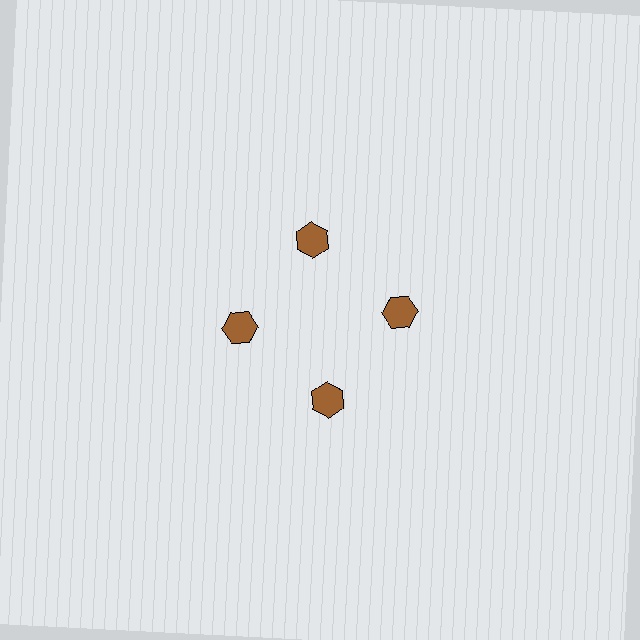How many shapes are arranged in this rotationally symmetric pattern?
There are 4 shapes, arranged in 4 groups of 1.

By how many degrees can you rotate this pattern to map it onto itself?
The pattern maps onto itself every 90 degrees of rotation.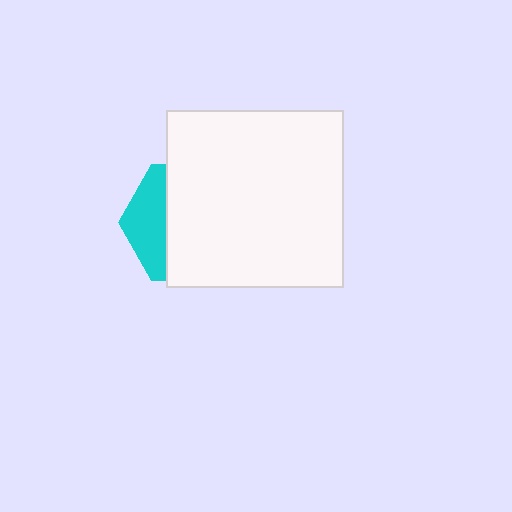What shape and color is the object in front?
The object in front is a white square.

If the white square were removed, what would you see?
You would see the complete cyan hexagon.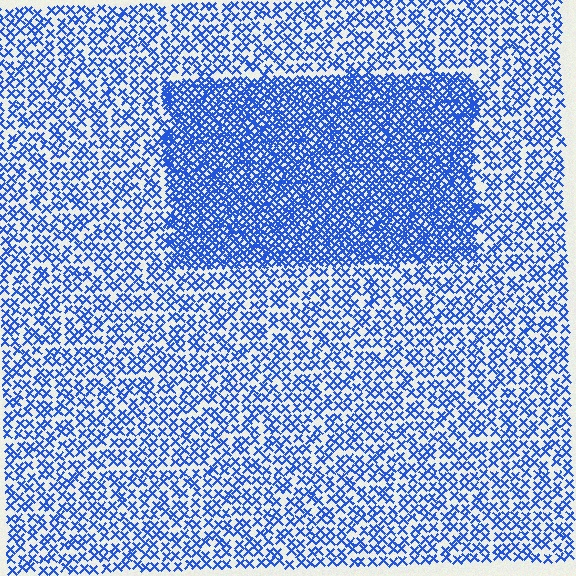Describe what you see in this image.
The image contains small blue elements arranged at two different densities. A rectangle-shaped region is visible where the elements are more densely packed than the surrounding area.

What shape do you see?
I see a rectangle.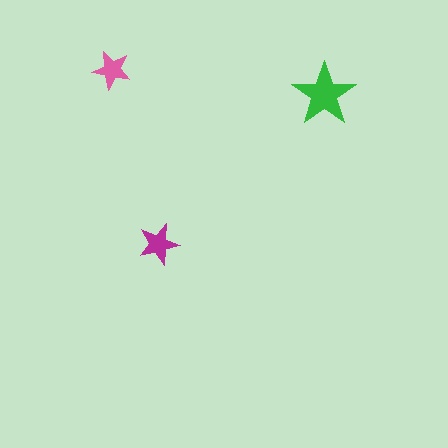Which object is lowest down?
The magenta star is bottommost.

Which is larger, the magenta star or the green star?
The green one.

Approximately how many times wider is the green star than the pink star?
About 1.5 times wider.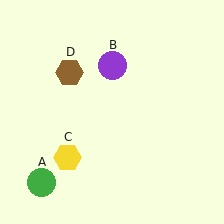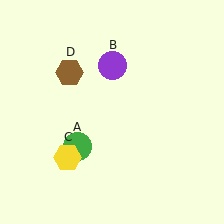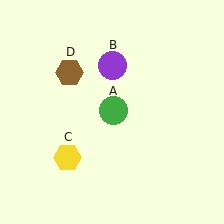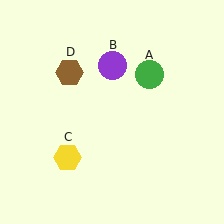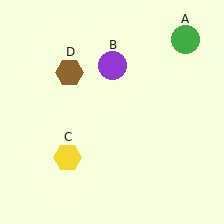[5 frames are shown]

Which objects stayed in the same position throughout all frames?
Purple circle (object B) and yellow hexagon (object C) and brown hexagon (object D) remained stationary.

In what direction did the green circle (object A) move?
The green circle (object A) moved up and to the right.